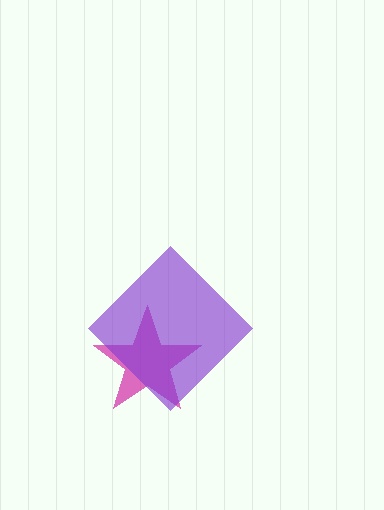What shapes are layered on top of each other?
The layered shapes are: a magenta star, a purple diamond.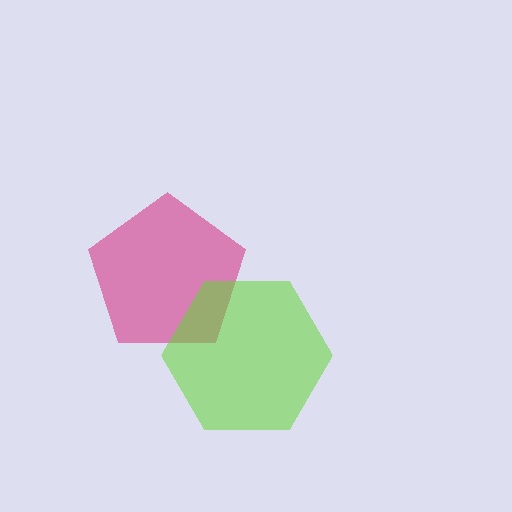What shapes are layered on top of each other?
The layered shapes are: a magenta pentagon, a lime hexagon.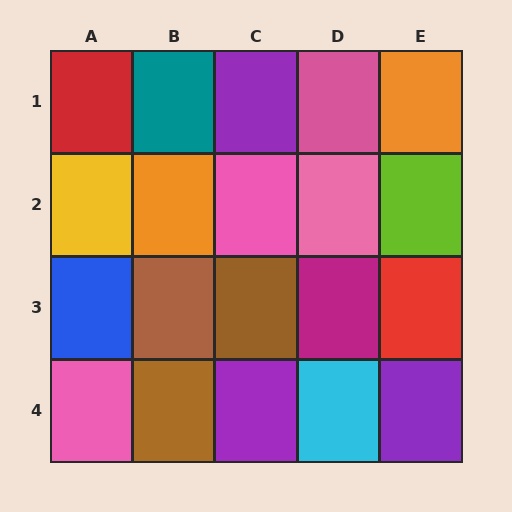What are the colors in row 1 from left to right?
Red, teal, purple, pink, orange.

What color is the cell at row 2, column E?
Lime.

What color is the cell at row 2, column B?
Orange.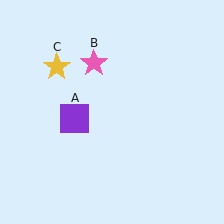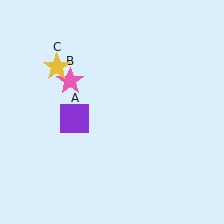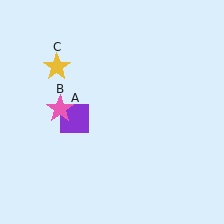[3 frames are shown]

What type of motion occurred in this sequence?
The pink star (object B) rotated counterclockwise around the center of the scene.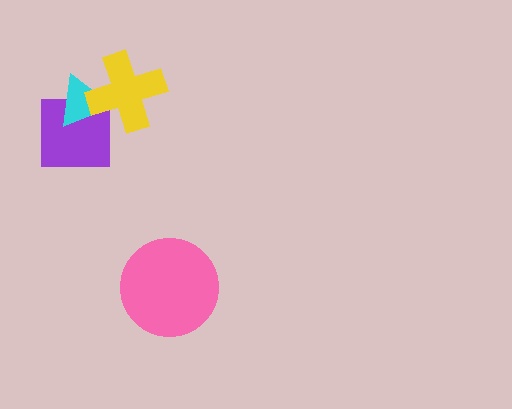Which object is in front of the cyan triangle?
The yellow cross is in front of the cyan triangle.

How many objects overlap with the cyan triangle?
2 objects overlap with the cyan triangle.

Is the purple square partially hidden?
Yes, it is partially covered by another shape.